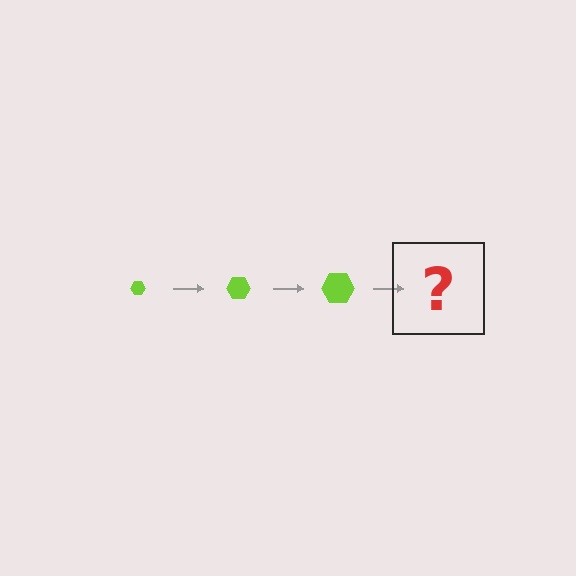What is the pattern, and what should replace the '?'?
The pattern is that the hexagon gets progressively larger each step. The '?' should be a lime hexagon, larger than the previous one.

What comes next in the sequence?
The next element should be a lime hexagon, larger than the previous one.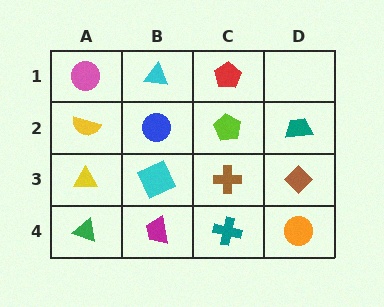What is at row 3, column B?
A cyan square.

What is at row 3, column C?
A brown cross.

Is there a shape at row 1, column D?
No, that cell is empty.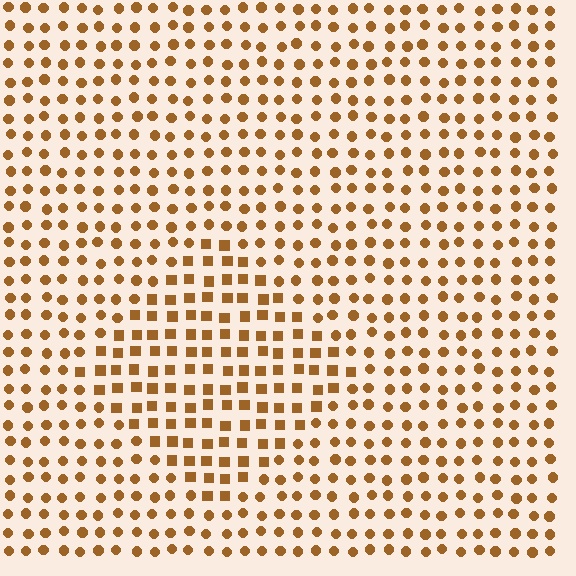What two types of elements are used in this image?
The image uses squares inside the diamond region and circles outside it.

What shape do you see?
I see a diamond.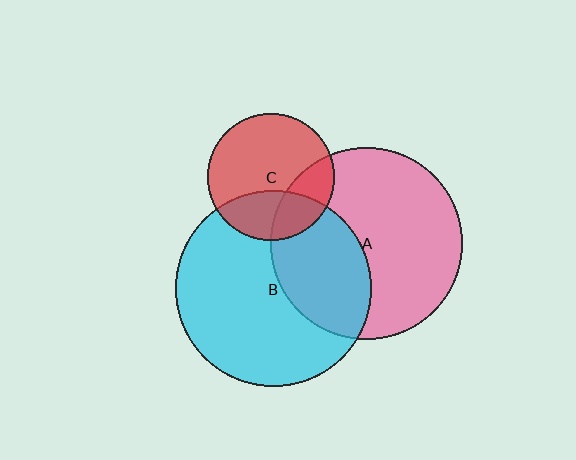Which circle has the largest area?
Circle B (cyan).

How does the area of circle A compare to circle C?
Approximately 2.3 times.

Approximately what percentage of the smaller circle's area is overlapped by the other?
Approximately 35%.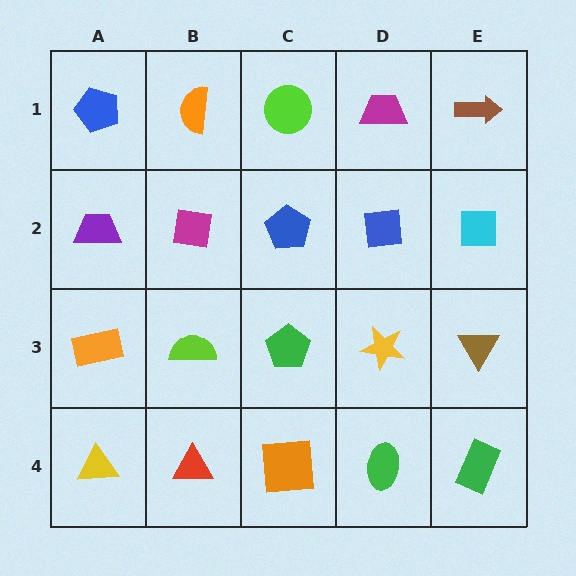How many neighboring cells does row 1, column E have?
2.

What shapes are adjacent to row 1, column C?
A blue pentagon (row 2, column C), an orange semicircle (row 1, column B), a magenta trapezoid (row 1, column D).